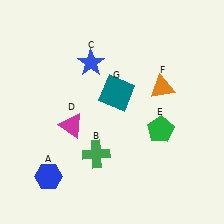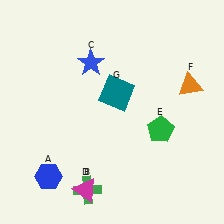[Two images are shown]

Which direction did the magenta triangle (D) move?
The magenta triangle (D) moved down.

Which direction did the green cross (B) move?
The green cross (B) moved down.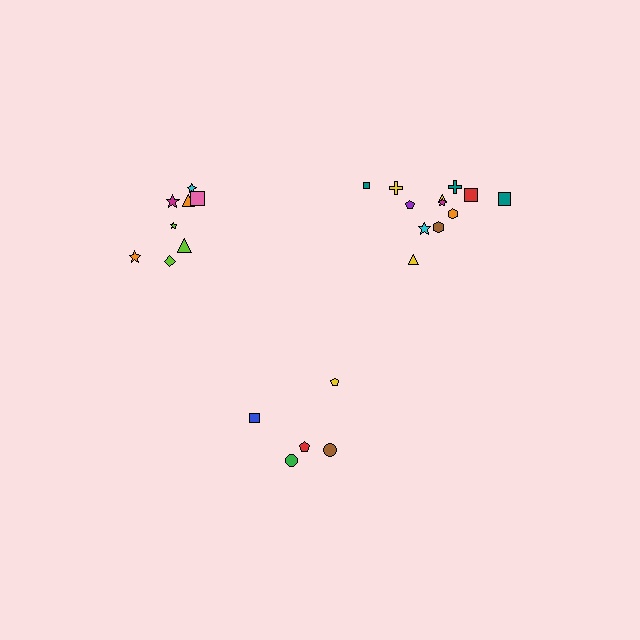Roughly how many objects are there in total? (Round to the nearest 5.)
Roughly 25 objects in total.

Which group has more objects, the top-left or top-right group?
The top-right group.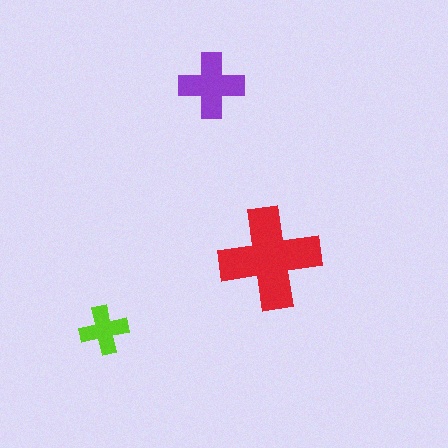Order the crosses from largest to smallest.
the red one, the purple one, the lime one.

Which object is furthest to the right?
The red cross is rightmost.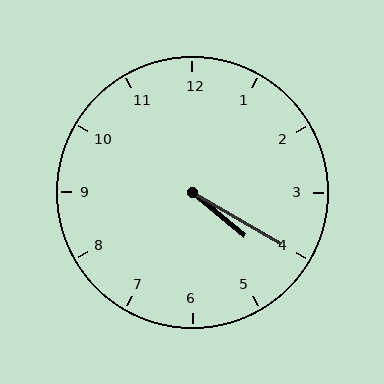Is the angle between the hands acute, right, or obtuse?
It is acute.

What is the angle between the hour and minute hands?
Approximately 10 degrees.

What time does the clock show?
4:20.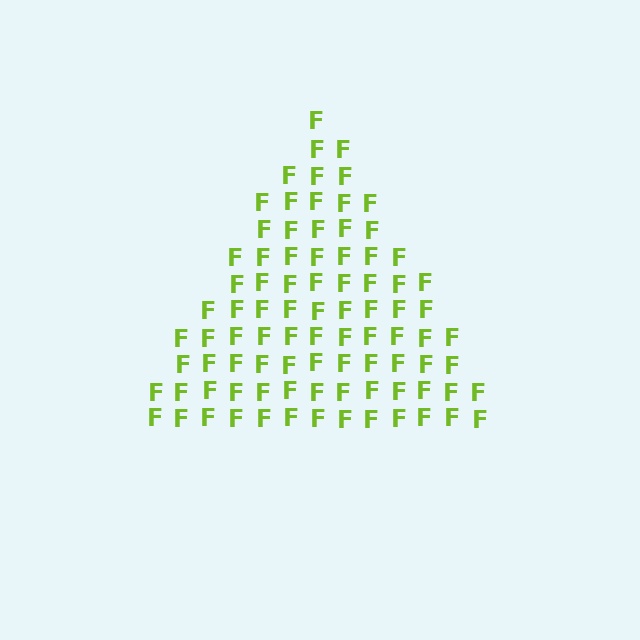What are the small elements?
The small elements are letter F's.